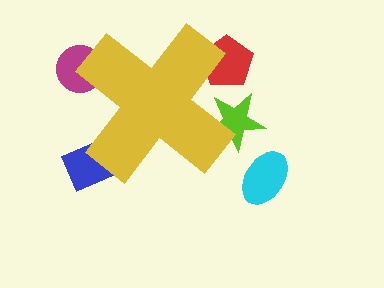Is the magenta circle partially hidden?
Yes, the magenta circle is partially hidden behind the yellow cross.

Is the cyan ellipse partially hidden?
No, the cyan ellipse is fully visible.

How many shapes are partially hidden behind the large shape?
4 shapes are partially hidden.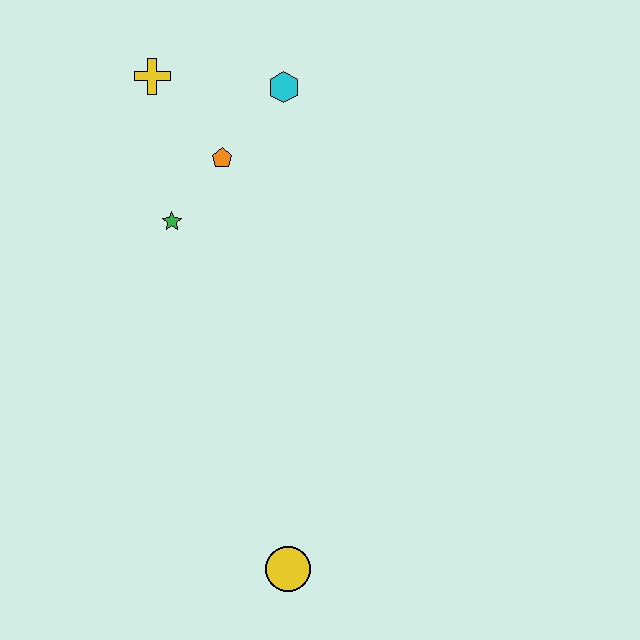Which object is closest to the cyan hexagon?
The orange pentagon is closest to the cyan hexagon.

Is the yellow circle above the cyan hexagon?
No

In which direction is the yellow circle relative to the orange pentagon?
The yellow circle is below the orange pentagon.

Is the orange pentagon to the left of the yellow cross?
No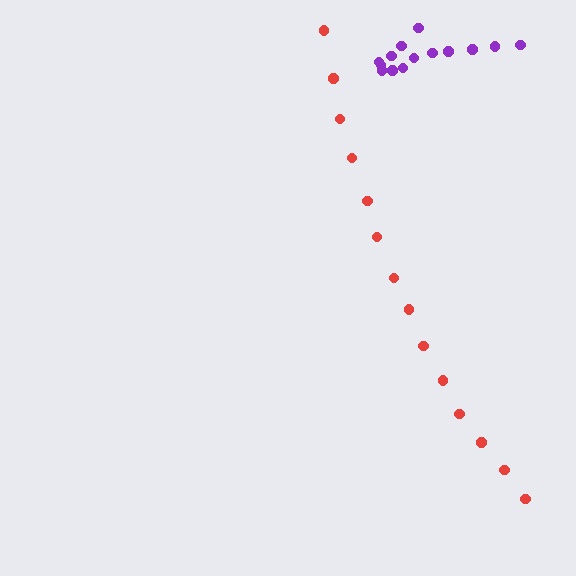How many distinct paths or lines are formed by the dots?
There are 2 distinct paths.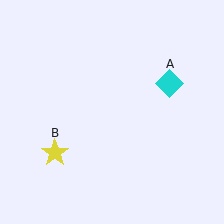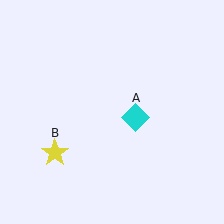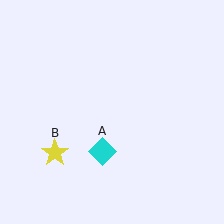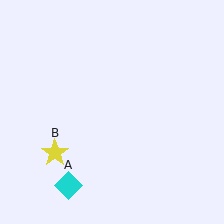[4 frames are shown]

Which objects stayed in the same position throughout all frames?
Yellow star (object B) remained stationary.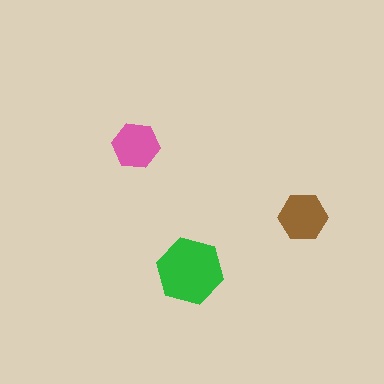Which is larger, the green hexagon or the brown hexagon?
The green one.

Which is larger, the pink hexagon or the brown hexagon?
The brown one.